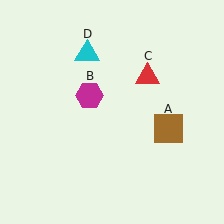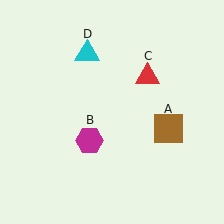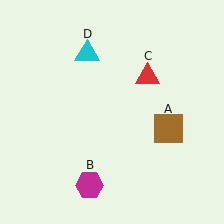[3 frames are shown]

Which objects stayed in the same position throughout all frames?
Brown square (object A) and red triangle (object C) and cyan triangle (object D) remained stationary.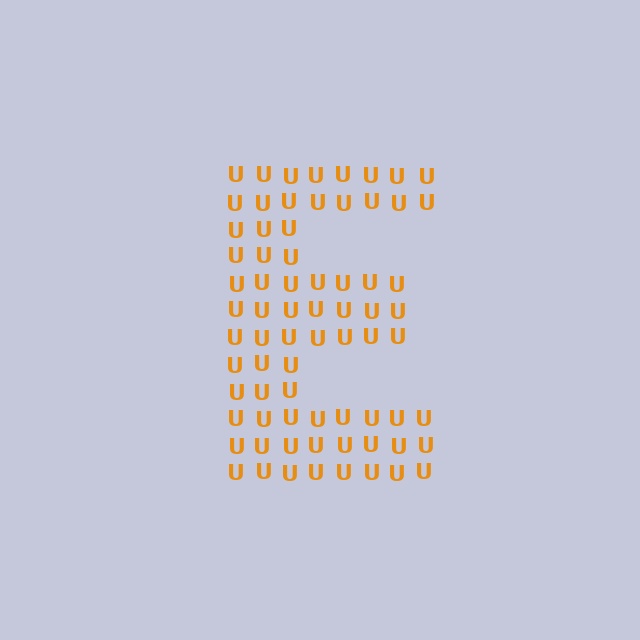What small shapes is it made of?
It is made of small letter U's.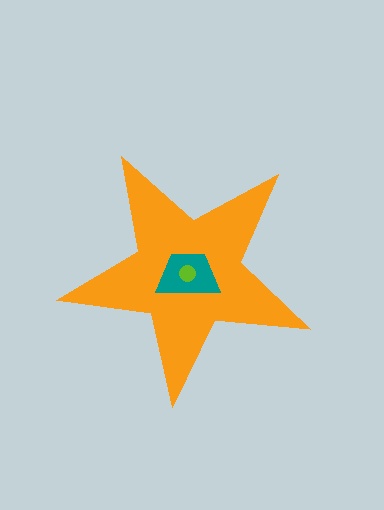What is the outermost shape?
The orange star.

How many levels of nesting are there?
3.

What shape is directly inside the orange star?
The teal trapezoid.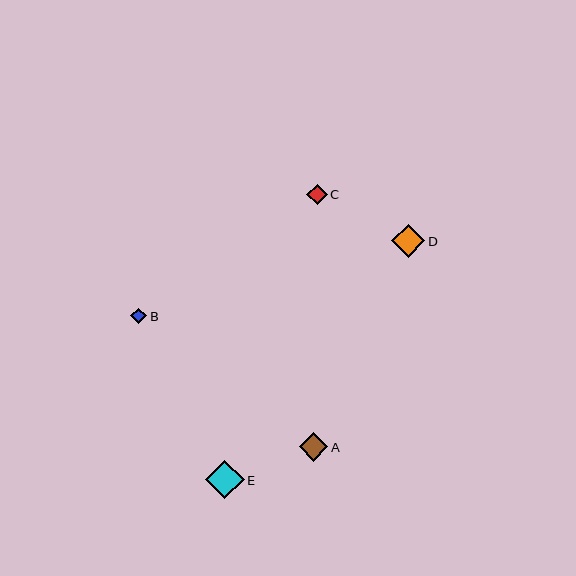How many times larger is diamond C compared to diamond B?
Diamond C is approximately 1.3 times the size of diamond B.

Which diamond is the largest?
Diamond E is the largest with a size of approximately 38 pixels.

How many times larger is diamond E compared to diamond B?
Diamond E is approximately 2.4 times the size of diamond B.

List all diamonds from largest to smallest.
From largest to smallest: E, D, A, C, B.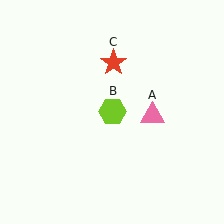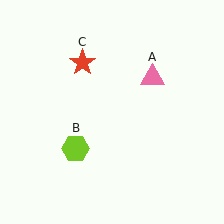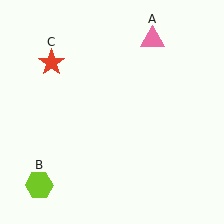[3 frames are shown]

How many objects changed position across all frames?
3 objects changed position: pink triangle (object A), lime hexagon (object B), red star (object C).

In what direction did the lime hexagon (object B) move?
The lime hexagon (object B) moved down and to the left.